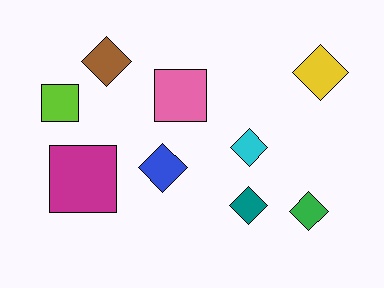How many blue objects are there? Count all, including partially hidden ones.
There is 1 blue object.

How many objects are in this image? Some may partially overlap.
There are 9 objects.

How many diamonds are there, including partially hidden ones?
There are 6 diamonds.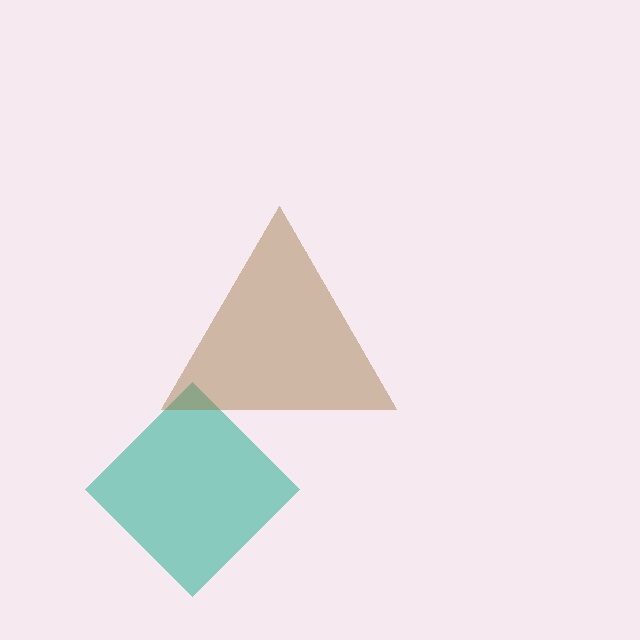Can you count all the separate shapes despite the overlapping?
Yes, there are 2 separate shapes.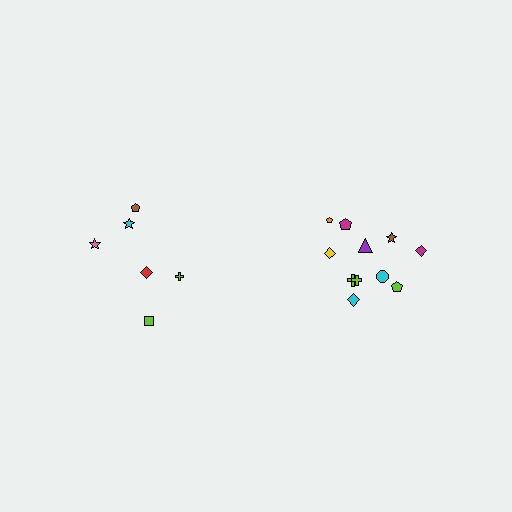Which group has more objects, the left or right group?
The right group.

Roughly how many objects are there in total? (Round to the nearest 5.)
Roughly 20 objects in total.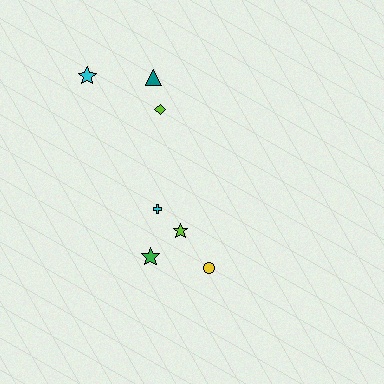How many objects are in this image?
There are 7 objects.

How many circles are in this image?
There is 1 circle.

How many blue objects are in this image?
There are no blue objects.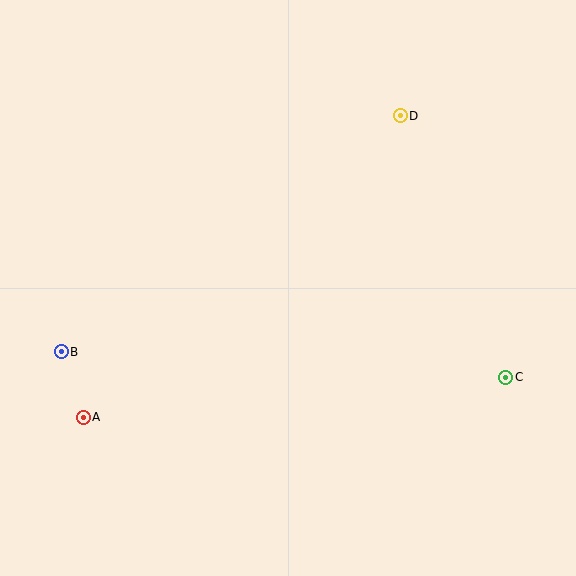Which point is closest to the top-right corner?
Point D is closest to the top-right corner.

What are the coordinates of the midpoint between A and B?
The midpoint between A and B is at (72, 384).